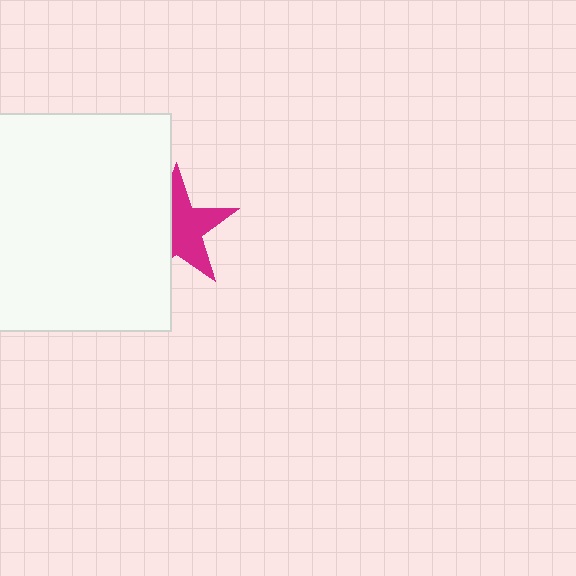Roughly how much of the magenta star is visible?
About half of it is visible (roughly 58%).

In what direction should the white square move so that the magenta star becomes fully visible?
The white square should move left. That is the shortest direction to clear the overlap and leave the magenta star fully visible.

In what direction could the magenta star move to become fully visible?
The magenta star could move right. That would shift it out from behind the white square entirely.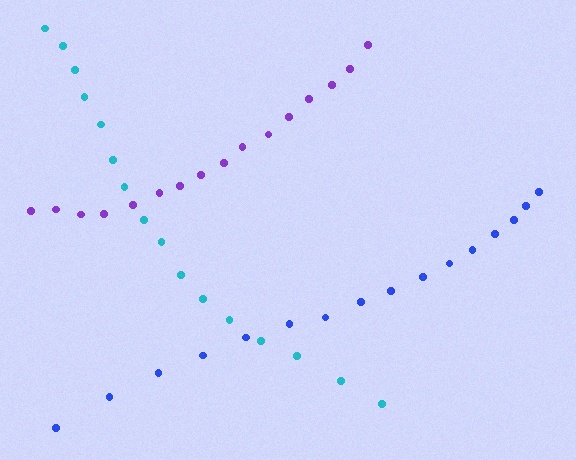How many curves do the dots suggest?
There are 3 distinct paths.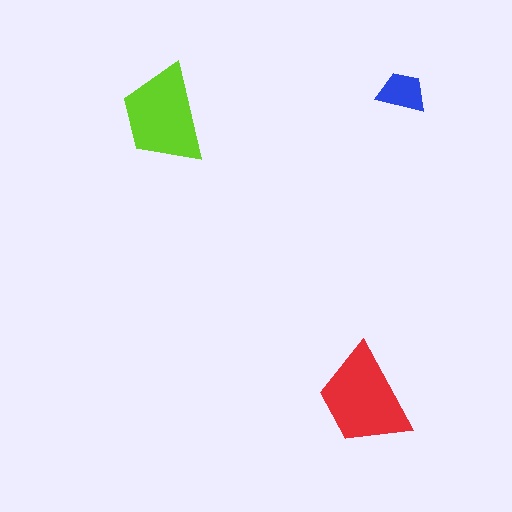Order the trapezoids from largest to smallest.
the red one, the lime one, the blue one.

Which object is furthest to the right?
The blue trapezoid is rightmost.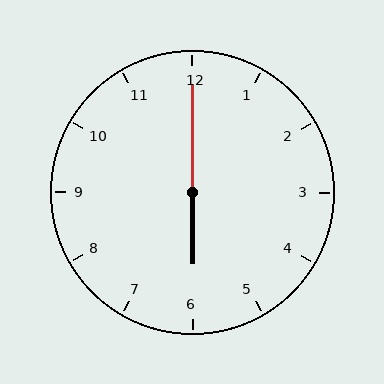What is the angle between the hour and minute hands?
Approximately 180 degrees.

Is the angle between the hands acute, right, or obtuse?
It is obtuse.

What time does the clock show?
6:00.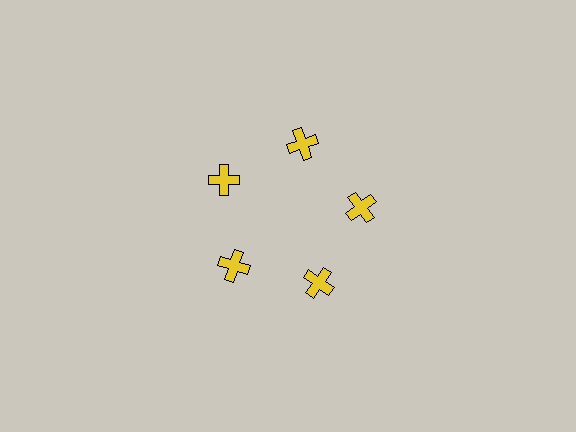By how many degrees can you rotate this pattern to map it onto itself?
The pattern maps onto itself every 72 degrees of rotation.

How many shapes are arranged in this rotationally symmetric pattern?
There are 5 shapes, arranged in 5 groups of 1.